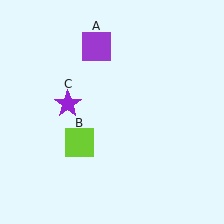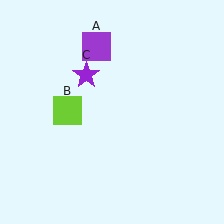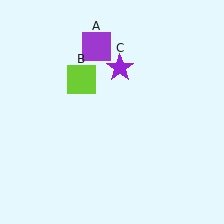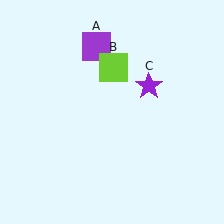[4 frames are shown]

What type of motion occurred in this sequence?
The lime square (object B), purple star (object C) rotated clockwise around the center of the scene.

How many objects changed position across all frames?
2 objects changed position: lime square (object B), purple star (object C).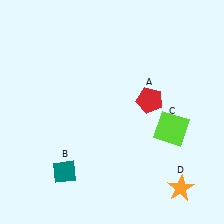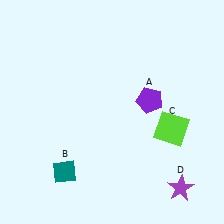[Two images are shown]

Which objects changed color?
A changed from red to purple. D changed from orange to purple.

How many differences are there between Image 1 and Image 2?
There are 2 differences between the two images.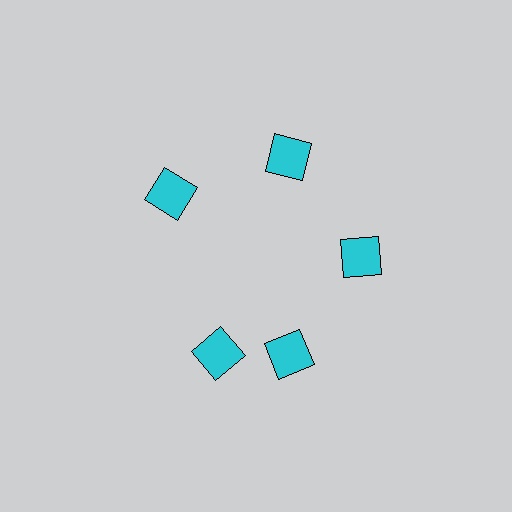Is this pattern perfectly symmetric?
No. The 5 cyan squares are arranged in a ring, but one element near the 8 o'clock position is rotated out of alignment along the ring, breaking the 5-fold rotational symmetry.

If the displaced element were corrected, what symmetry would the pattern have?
It would have 5-fold rotational symmetry — the pattern would map onto itself every 72 degrees.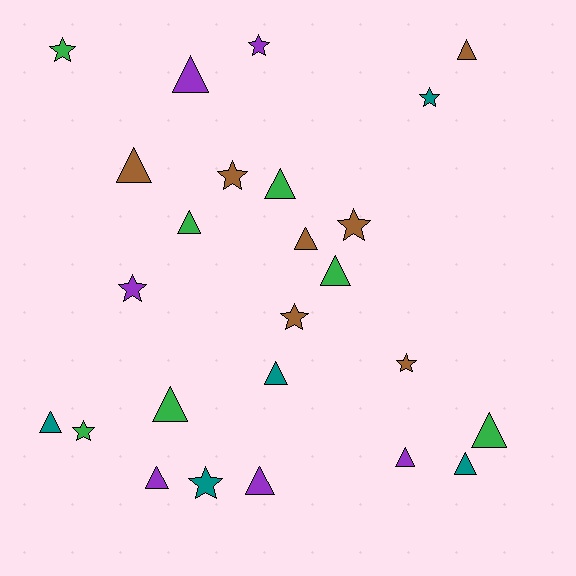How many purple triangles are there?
There are 4 purple triangles.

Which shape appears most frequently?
Triangle, with 15 objects.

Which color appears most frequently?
Brown, with 7 objects.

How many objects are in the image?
There are 25 objects.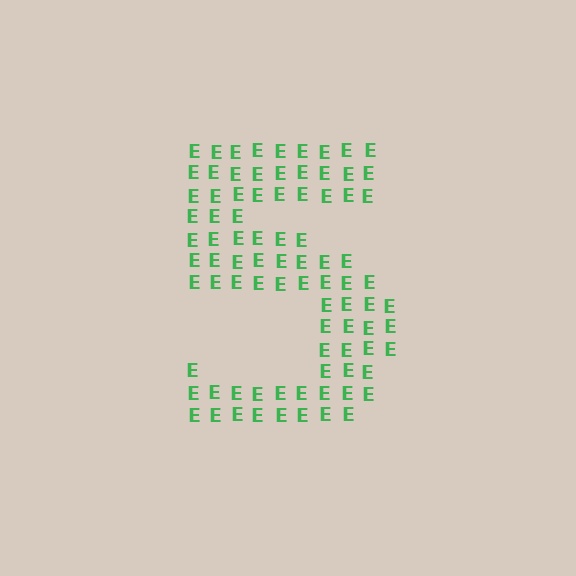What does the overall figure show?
The overall figure shows the digit 5.